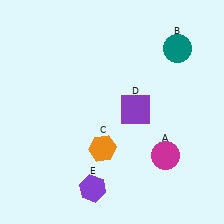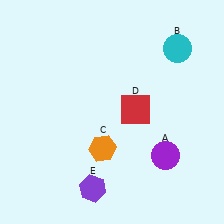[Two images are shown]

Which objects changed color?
A changed from magenta to purple. B changed from teal to cyan. D changed from purple to red.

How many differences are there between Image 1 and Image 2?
There are 3 differences between the two images.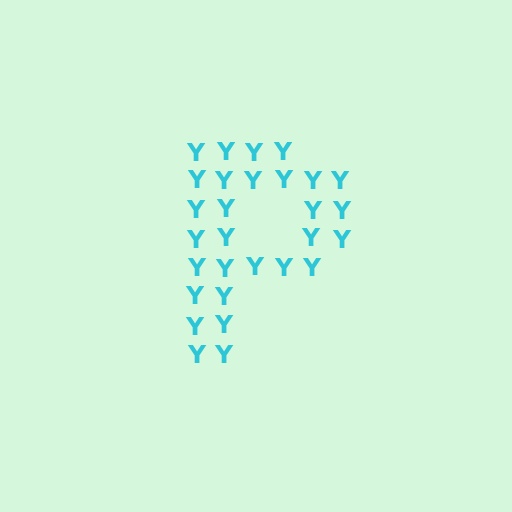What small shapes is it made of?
It is made of small letter Y's.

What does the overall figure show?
The overall figure shows the letter P.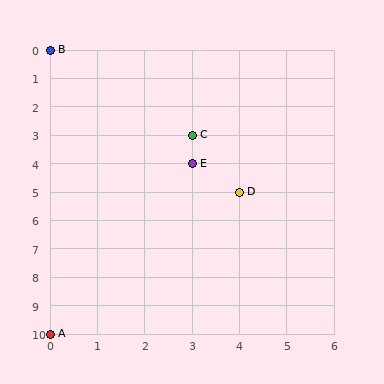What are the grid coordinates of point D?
Point D is at grid coordinates (4, 5).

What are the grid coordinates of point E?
Point E is at grid coordinates (3, 4).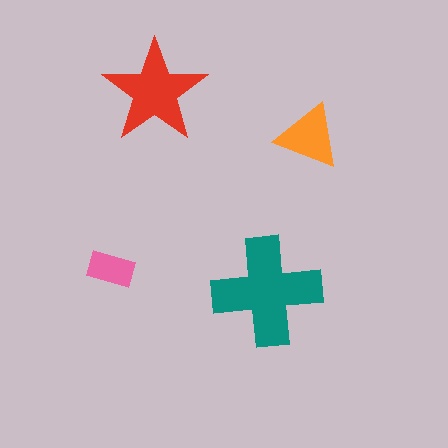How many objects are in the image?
There are 4 objects in the image.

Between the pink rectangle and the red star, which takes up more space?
The red star.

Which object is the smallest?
The pink rectangle.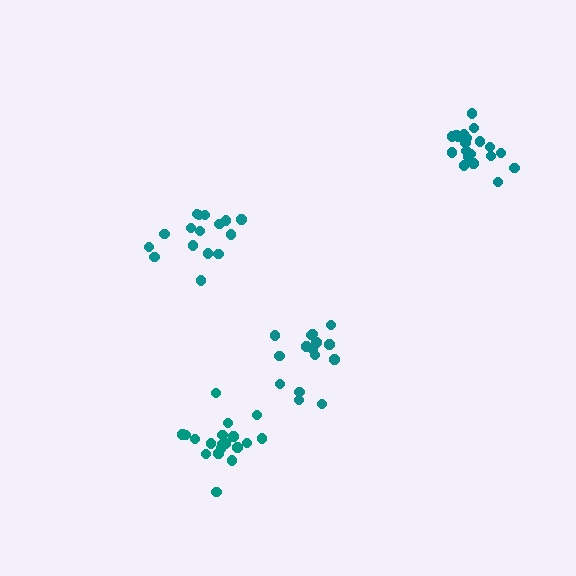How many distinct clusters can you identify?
There are 4 distinct clusters.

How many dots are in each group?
Group 1: 20 dots, Group 2: 16 dots, Group 3: 16 dots, Group 4: 19 dots (71 total).